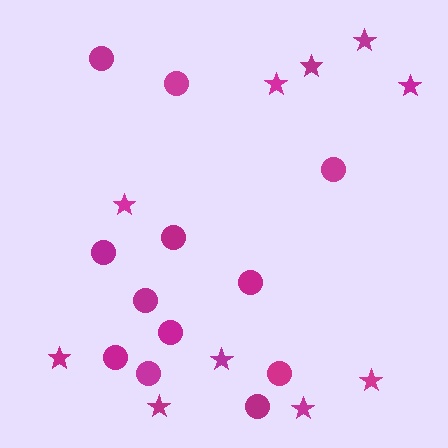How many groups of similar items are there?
There are 2 groups: one group of circles (12) and one group of stars (10).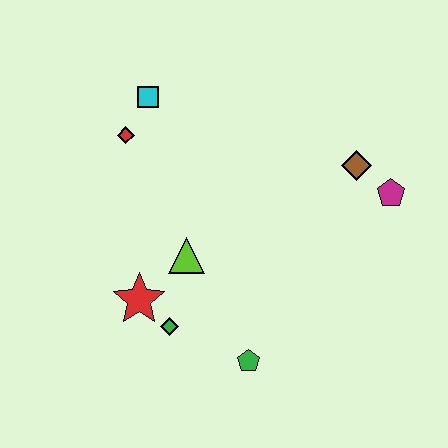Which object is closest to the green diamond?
The red star is closest to the green diamond.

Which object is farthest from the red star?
The magenta pentagon is farthest from the red star.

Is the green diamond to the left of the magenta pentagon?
Yes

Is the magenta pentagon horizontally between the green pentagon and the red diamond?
No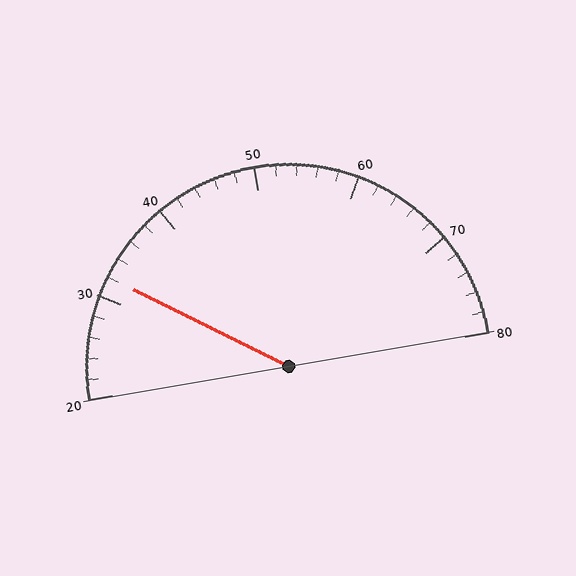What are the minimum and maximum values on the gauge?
The gauge ranges from 20 to 80.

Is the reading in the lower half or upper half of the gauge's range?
The reading is in the lower half of the range (20 to 80).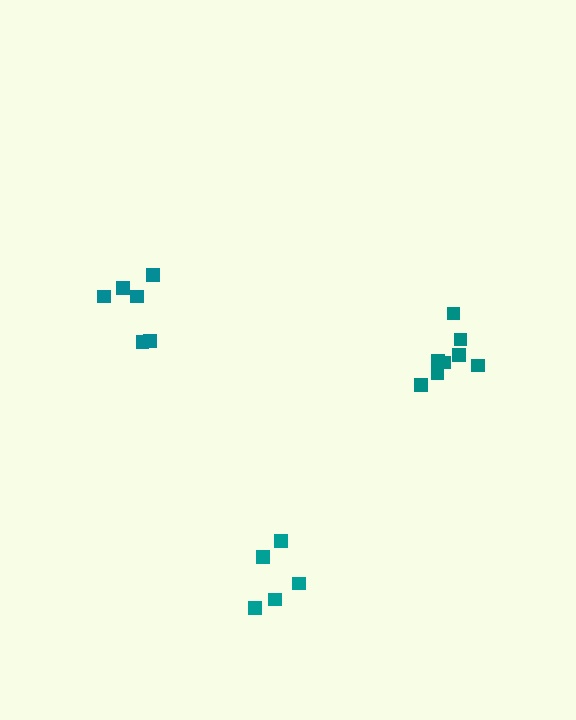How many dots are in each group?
Group 1: 5 dots, Group 2: 6 dots, Group 3: 8 dots (19 total).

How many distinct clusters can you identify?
There are 3 distinct clusters.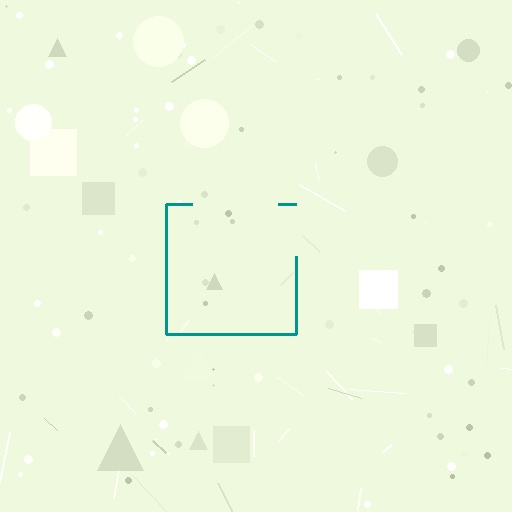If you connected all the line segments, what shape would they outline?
They would outline a square.